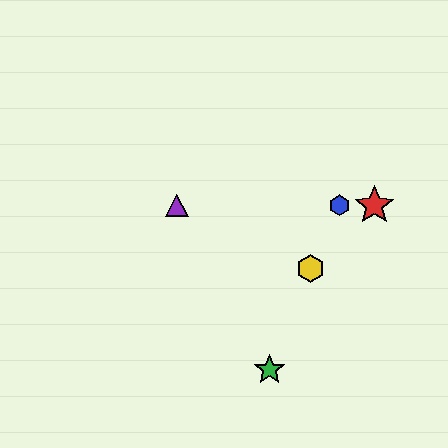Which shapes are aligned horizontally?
The red star, the blue hexagon, the purple triangle are aligned horizontally.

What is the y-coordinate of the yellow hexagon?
The yellow hexagon is at y≈269.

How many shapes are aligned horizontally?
3 shapes (the red star, the blue hexagon, the purple triangle) are aligned horizontally.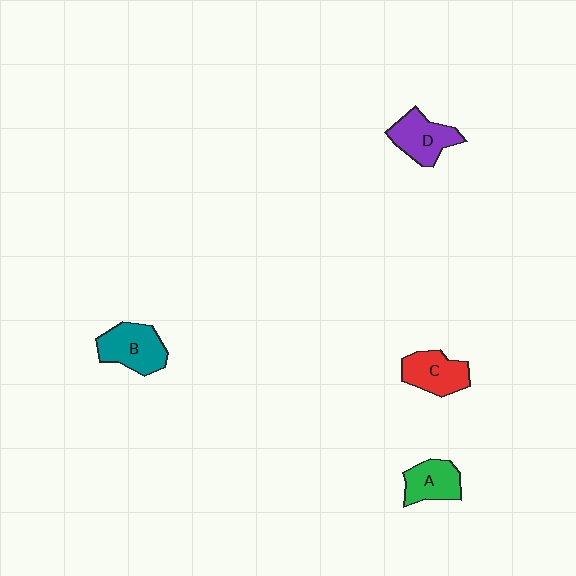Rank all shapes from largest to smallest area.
From largest to smallest: B (teal), D (purple), C (red), A (green).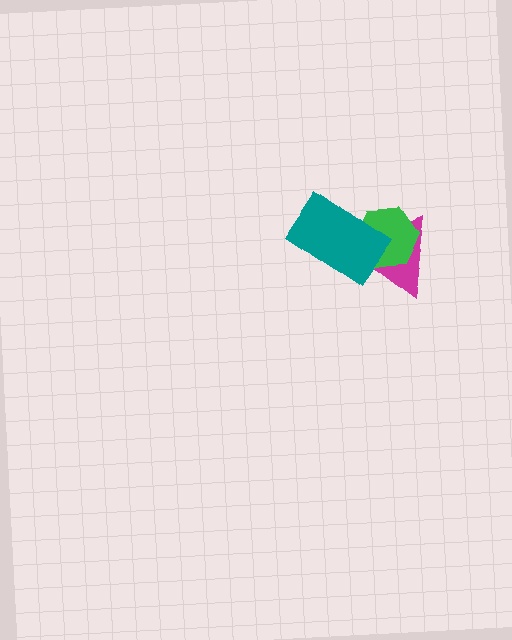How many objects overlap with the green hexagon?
2 objects overlap with the green hexagon.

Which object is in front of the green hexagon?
The teal rectangle is in front of the green hexagon.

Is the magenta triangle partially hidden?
Yes, it is partially covered by another shape.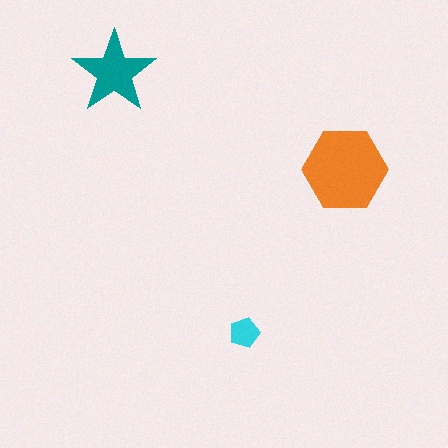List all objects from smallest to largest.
The cyan pentagon, the teal star, the orange hexagon.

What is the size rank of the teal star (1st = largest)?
2nd.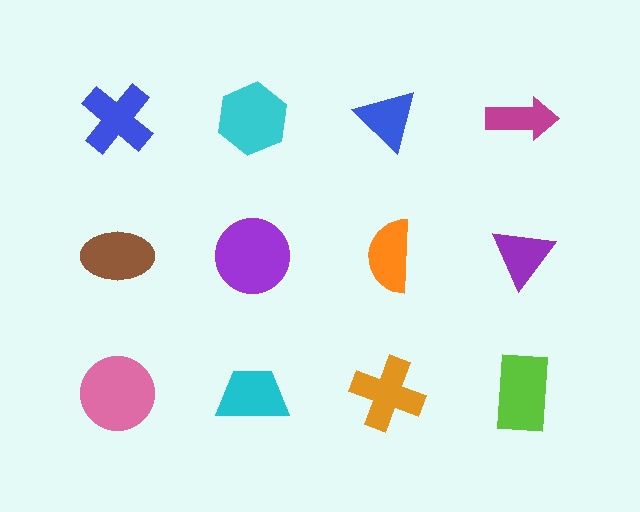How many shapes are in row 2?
4 shapes.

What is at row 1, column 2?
A cyan hexagon.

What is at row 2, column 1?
A brown ellipse.